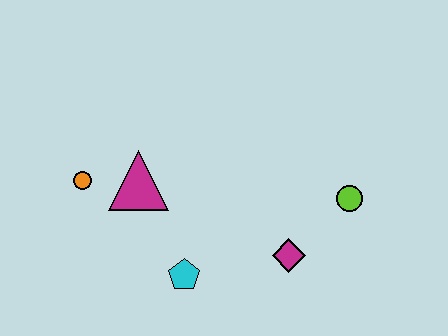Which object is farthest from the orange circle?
The lime circle is farthest from the orange circle.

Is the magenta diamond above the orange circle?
No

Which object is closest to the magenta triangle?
The orange circle is closest to the magenta triangle.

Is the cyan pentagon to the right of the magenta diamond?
No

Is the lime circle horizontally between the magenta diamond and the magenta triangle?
No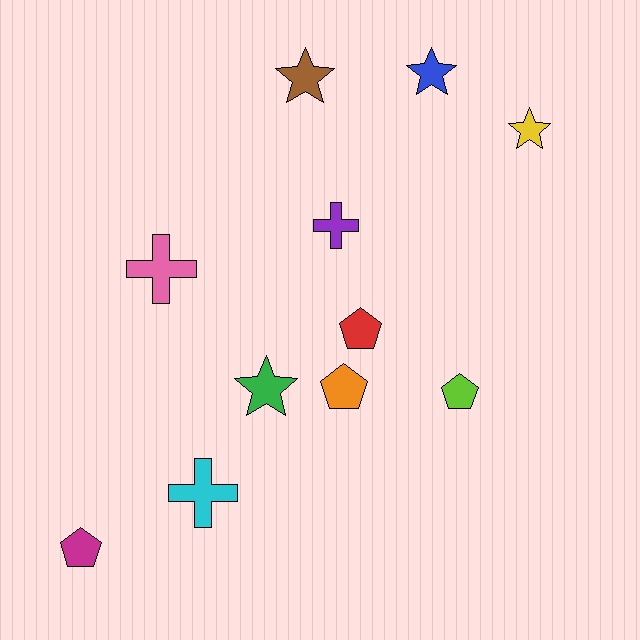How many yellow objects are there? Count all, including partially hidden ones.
There is 1 yellow object.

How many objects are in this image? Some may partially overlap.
There are 11 objects.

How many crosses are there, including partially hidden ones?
There are 3 crosses.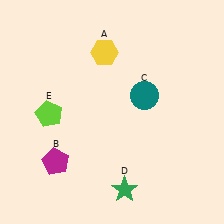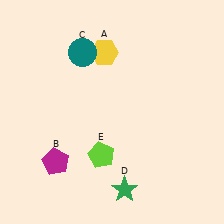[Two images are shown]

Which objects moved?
The objects that moved are: the teal circle (C), the lime pentagon (E).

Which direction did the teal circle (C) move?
The teal circle (C) moved left.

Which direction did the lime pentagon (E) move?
The lime pentagon (E) moved right.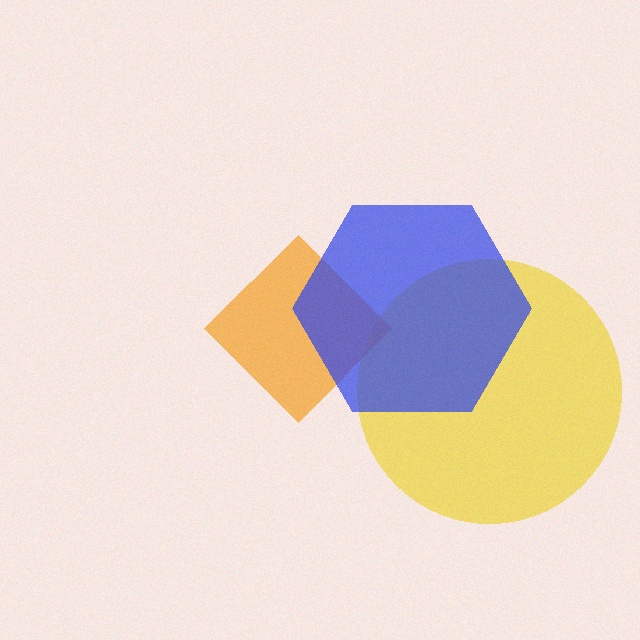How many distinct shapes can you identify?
There are 3 distinct shapes: a yellow circle, an orange diamond, a blue hexagon.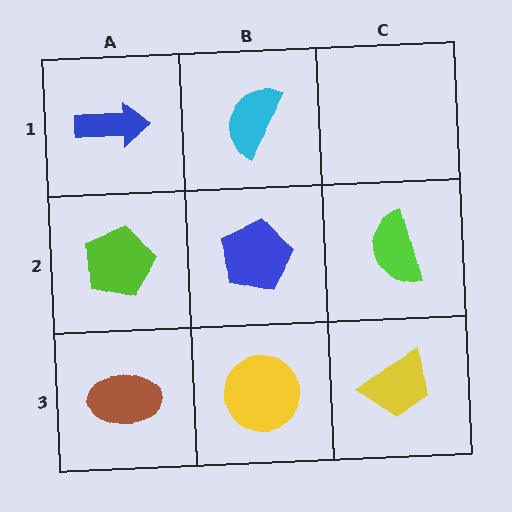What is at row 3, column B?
A yellow circle.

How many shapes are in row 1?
2 shapes.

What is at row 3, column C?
A yellow trapezoid.